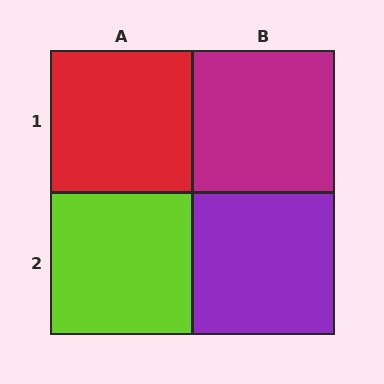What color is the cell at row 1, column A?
Red.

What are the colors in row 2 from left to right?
Lime, purple.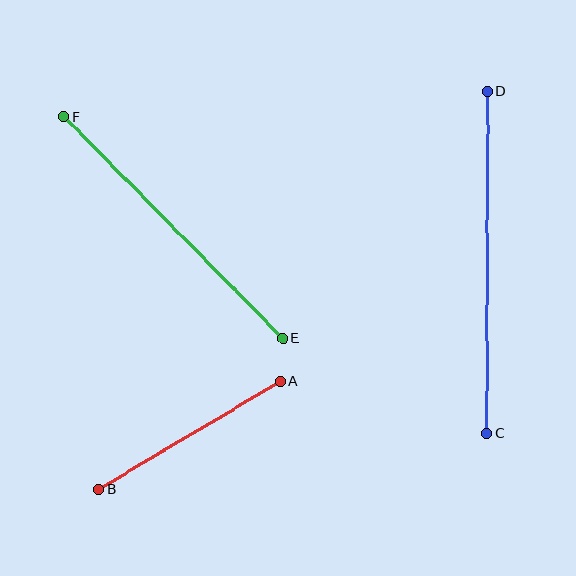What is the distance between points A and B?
The distance is approximately 211 pixels.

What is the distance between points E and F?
The distance is approximately 311 pixels.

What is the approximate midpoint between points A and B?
The midpoint is at approximately (189, 435) pixels.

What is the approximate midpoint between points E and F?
The midpoint is at approximately (173, 228) pixels.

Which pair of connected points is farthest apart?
Points C and D are farthest apart.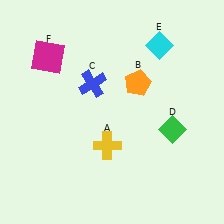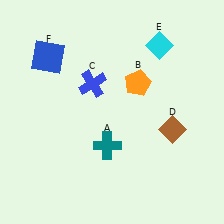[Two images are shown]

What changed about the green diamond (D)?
In Image 1, D is green. In Image 2, it changed to brown.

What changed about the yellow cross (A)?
In Image 1, A is yellow. In Image 2, it changed to teal.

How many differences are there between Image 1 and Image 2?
There are 3 differences between the two images.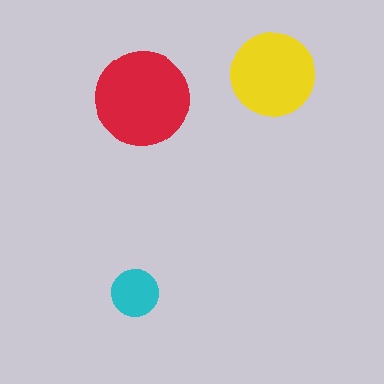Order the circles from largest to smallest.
the red one, the yellow one, the cyan one.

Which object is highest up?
The yellow circle is topmost.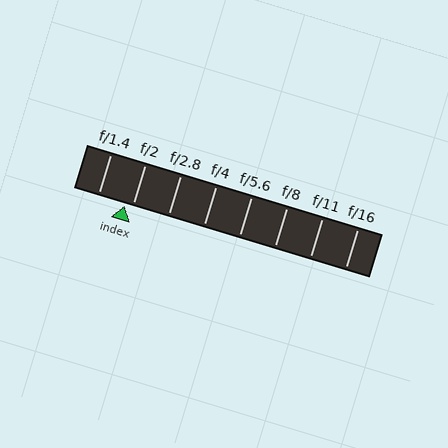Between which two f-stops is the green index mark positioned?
The index mark is between f/1.4 and f/2.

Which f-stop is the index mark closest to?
The index mark is closest to f/2.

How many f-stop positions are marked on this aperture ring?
There are 8 f-stop positions marked.